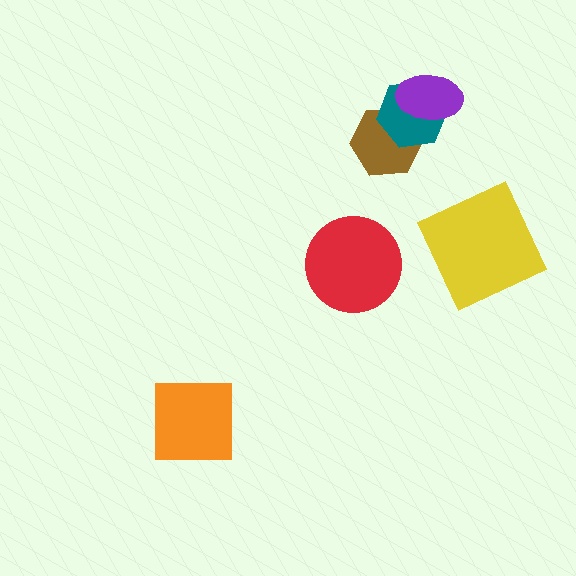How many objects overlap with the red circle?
0 objects overlap with the red circle.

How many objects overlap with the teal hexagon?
2 objects overlap with the teal hexagon.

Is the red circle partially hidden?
No, no other shape covers it.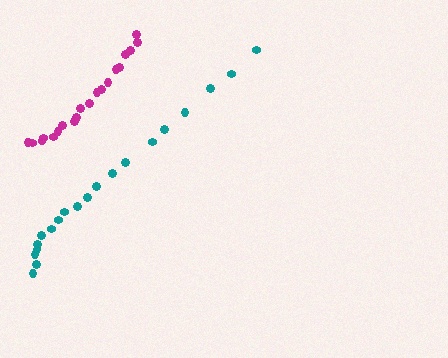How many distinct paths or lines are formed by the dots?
There are 2 distinct paths.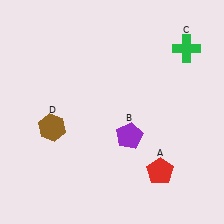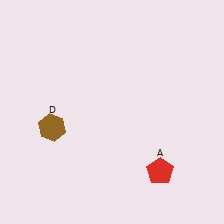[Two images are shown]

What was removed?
The green cross (C), the purple pentagon (B) were removed in Image 2.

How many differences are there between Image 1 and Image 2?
There are 2 differences between the two images.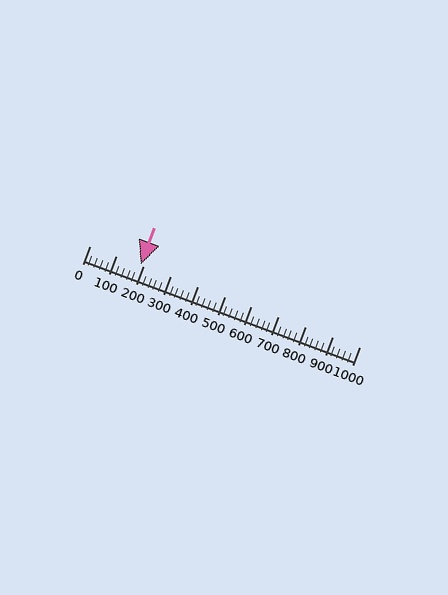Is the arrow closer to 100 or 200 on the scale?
The arrow is closer to 200.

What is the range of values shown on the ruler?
The ruler shows values from 0 to 1000.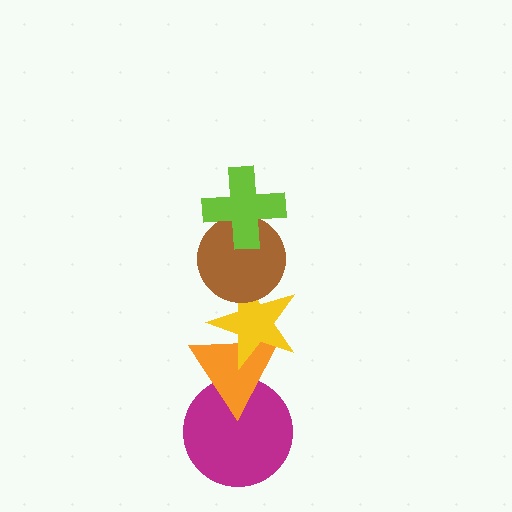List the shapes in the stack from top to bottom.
From top to bottom: the lime cross, the brown circle, the yellow star, the orange triangle, the magenta circle.